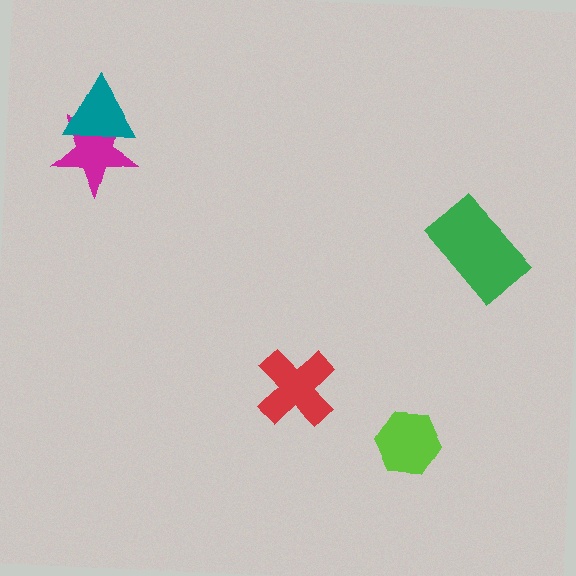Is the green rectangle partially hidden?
No, no other shape covers it.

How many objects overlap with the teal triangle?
1 object overlaps with the teal triangle.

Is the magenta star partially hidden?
Yes, it is partially covered by another shape.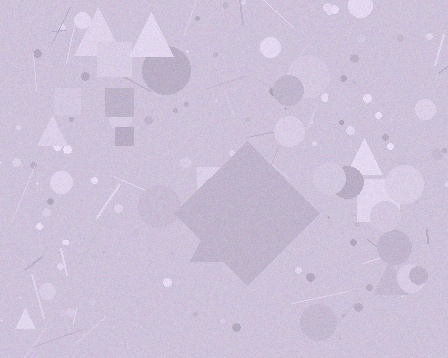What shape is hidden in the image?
A diamond is hidden in the image.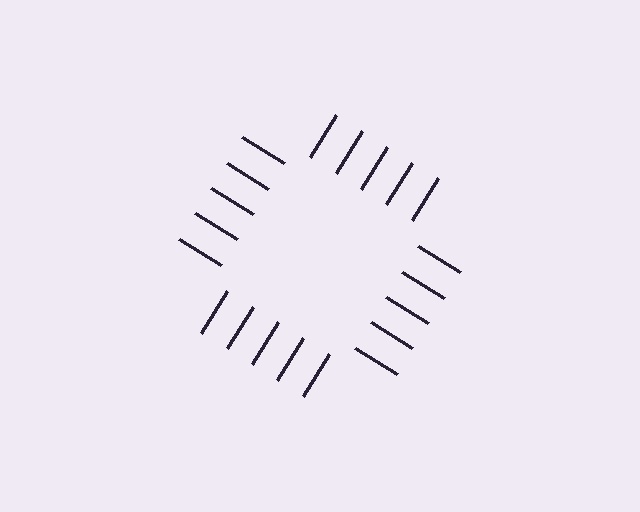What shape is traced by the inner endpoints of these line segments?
An illusory square — the line segments terminate on its edges but no continuous stroke is drawn.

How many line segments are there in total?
20 — 5 along each of the 4 edges.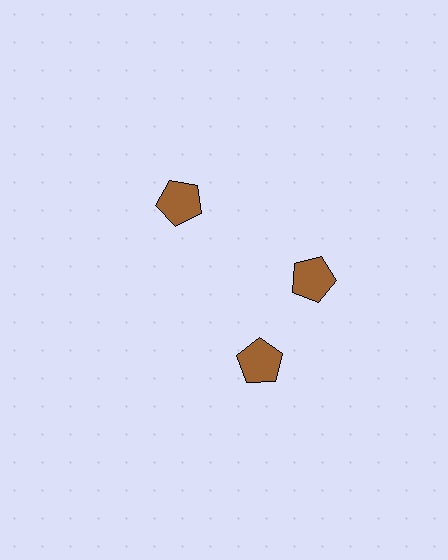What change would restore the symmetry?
The symmetry would be restored by rotating it back into even spacing with its neighbors so that all 3 pentagons sit at equal angles and equal distance from the center.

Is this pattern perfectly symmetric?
No. The 3 brown pentagons are arranged in a ring, but one element near the 7 o'clock position is rotated out of alignment along the ring, breaking the 3-fold rotational symmetry.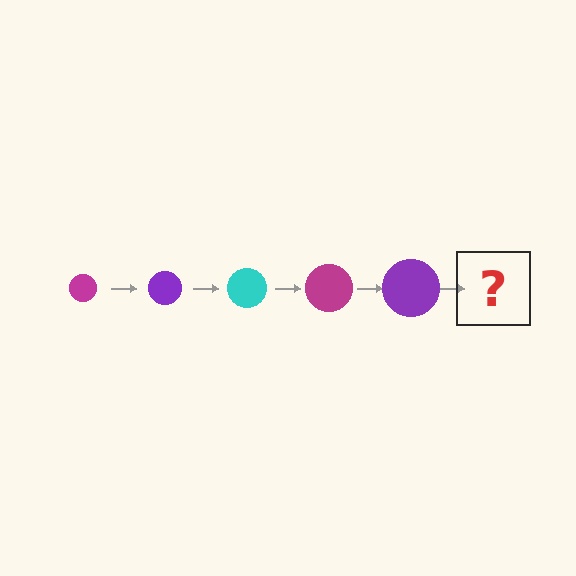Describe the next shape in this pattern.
It should be a cyan circle, larger than the previous one.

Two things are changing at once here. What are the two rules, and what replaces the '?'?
The two rules are that the circle grows larger each step and the color cycles through magenta, purple, and cyan. The '?' should be a cyan circle, larger than the previous one.